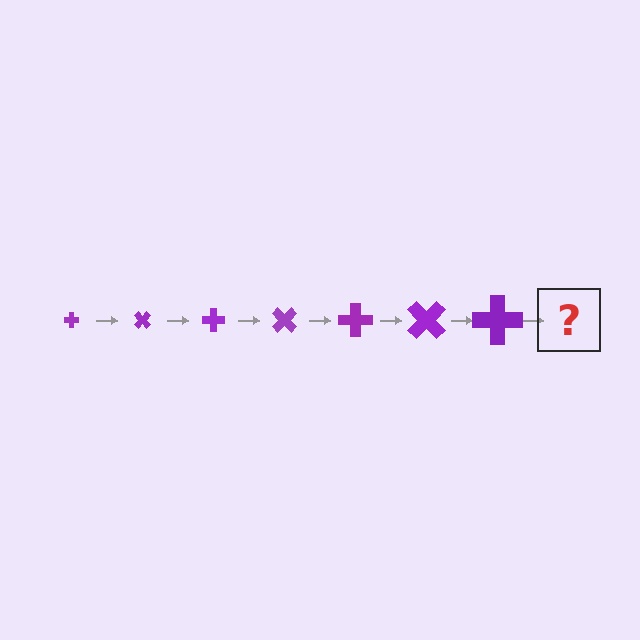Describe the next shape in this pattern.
It should be a cross, larger than the previous one and rotated 315 degrees from the start.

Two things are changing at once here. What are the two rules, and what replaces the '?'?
The two rules are that the cross grows larger each step and it rotates 45 degrees each step. The '?' should be a cross, larger than the previous one and rotated 315 degrees from the start.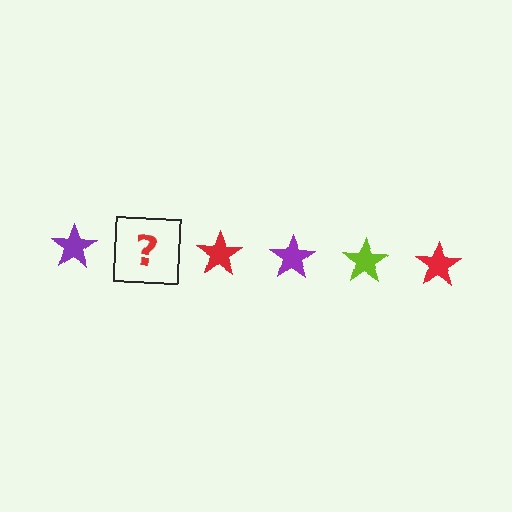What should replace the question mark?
The question mark should be replaced with a lime star.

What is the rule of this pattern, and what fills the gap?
The rule is that the pattern cycles through purple, lime, red stars. The gap should be filled with a lime star.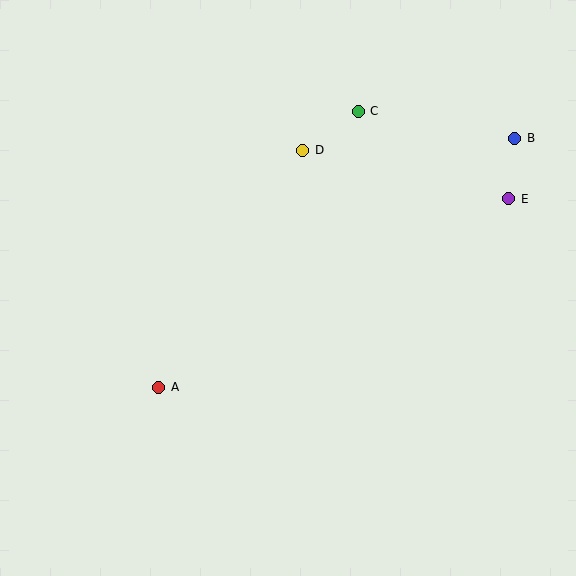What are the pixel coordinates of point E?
Point E is at (509, 199).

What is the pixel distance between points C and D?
The distance between C and D is 68 pixels.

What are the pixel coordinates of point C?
Point C is at (358, 111).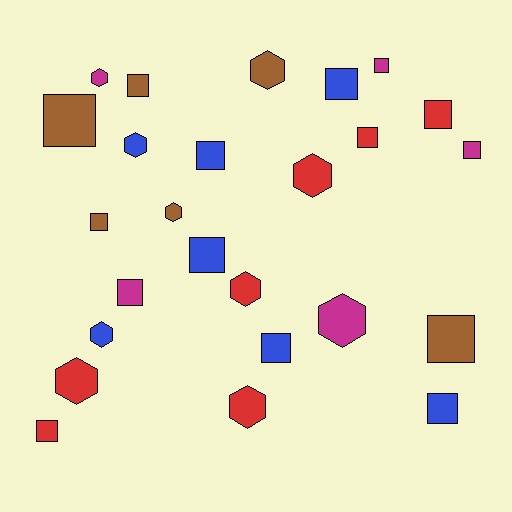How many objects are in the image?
There are 25 objects.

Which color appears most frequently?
Red, with 7 objects.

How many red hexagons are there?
There are 4 red hexagons.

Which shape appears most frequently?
Square, with 15 objects.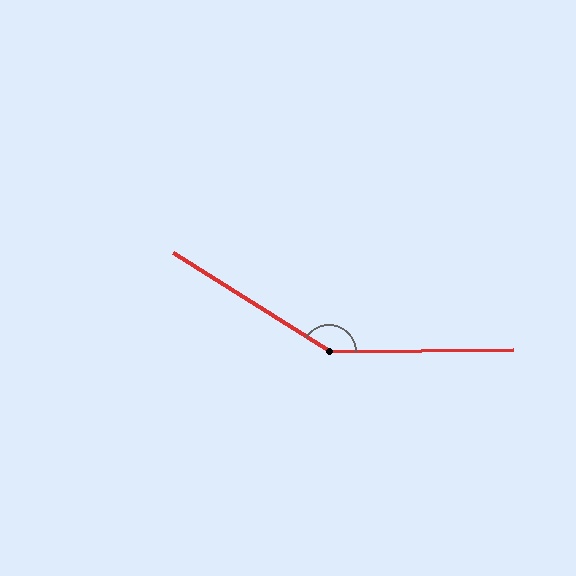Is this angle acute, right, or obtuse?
It is obtuse.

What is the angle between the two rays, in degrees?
Approximately 147 degrees.